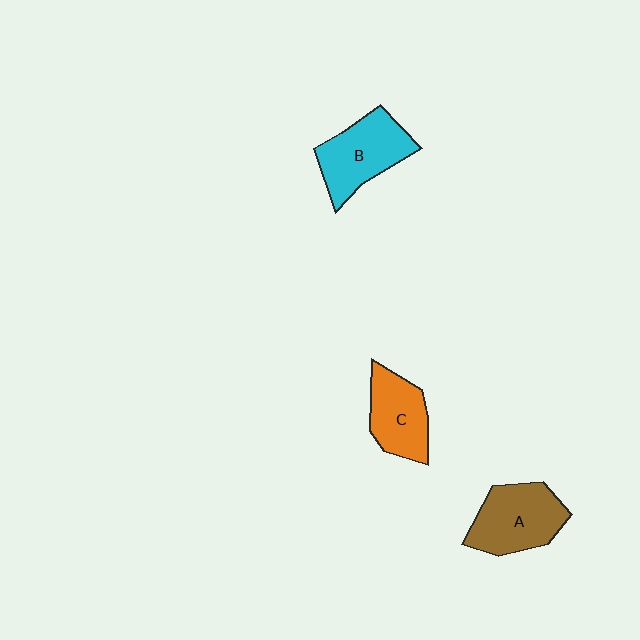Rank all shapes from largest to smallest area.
From largest to smallest: A (brown), B (cyan), C (orange).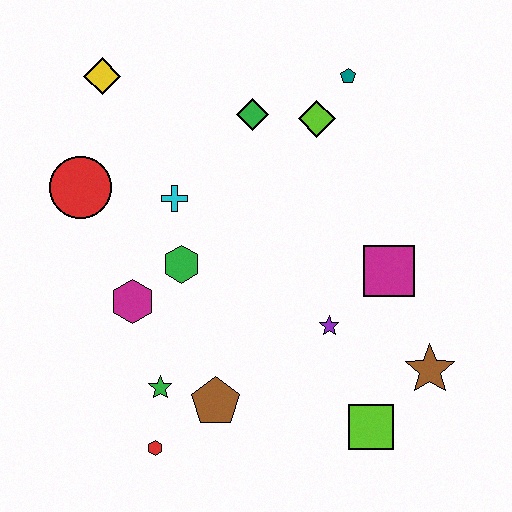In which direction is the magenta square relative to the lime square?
The magenta square is above the lime square.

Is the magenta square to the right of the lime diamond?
Yes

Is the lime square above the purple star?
No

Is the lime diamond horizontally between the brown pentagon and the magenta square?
Yes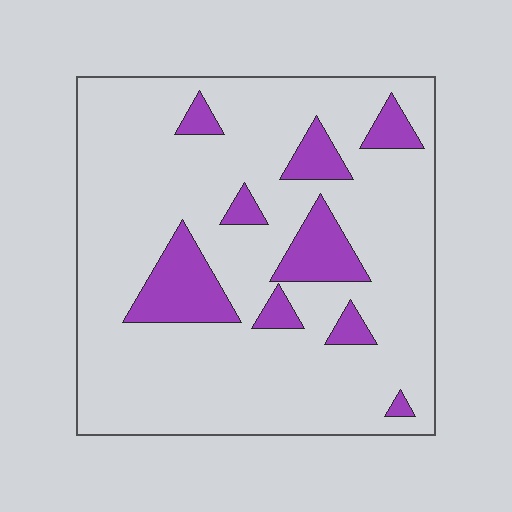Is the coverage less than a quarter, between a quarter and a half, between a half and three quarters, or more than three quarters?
Less than a quarter.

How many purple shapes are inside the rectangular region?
9.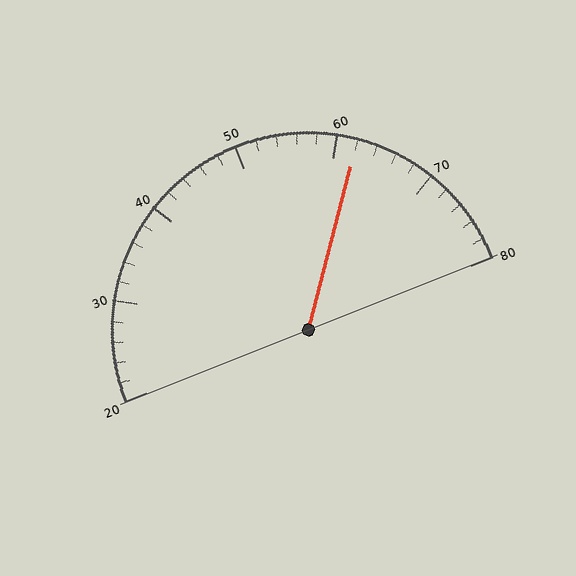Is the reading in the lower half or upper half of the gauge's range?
The reading is in the upper half of the range (20 to 80).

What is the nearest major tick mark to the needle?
The nearest major tick mark is 60.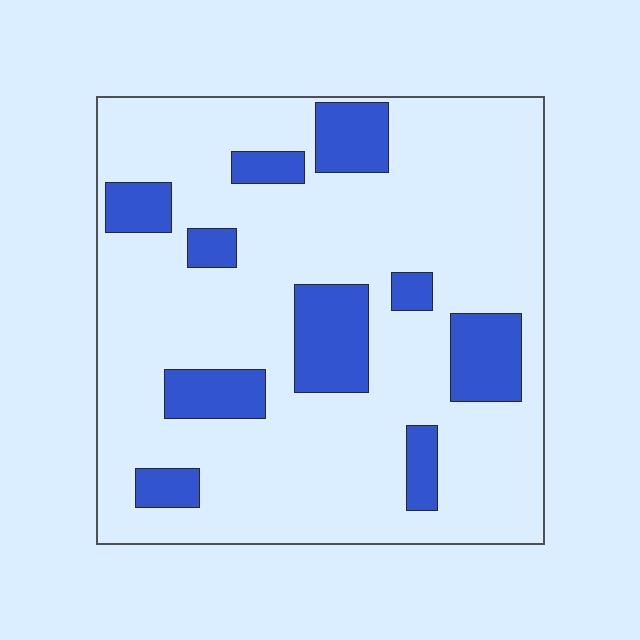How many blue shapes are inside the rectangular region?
10.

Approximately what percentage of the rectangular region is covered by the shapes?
Approximately 20%.